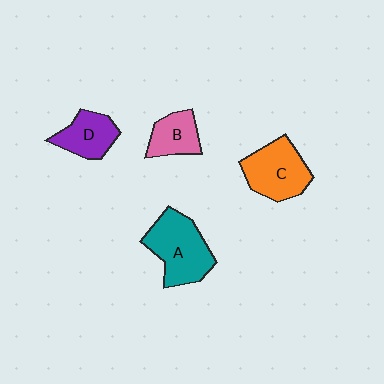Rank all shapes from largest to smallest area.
From largest to smallest: A (teal), C (orange), D (purple), B (pink).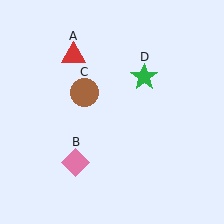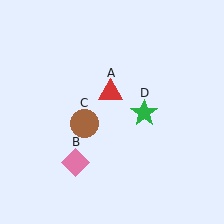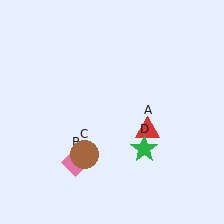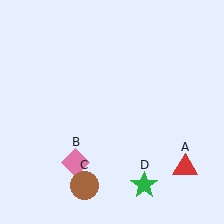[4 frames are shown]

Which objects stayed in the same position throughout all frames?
Pink diamond (object B) remained stationary.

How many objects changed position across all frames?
3 objects changed position: red triangle (object A), brown circle (object C), green star (object D).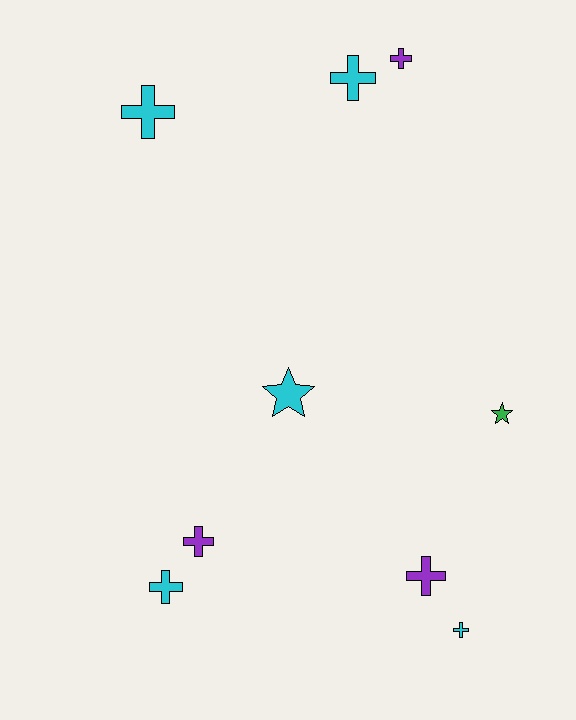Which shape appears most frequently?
Cross, with 7 objects.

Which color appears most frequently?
Cyan, with 5 objects.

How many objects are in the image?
There are 9 objects.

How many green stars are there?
There is 1 green star.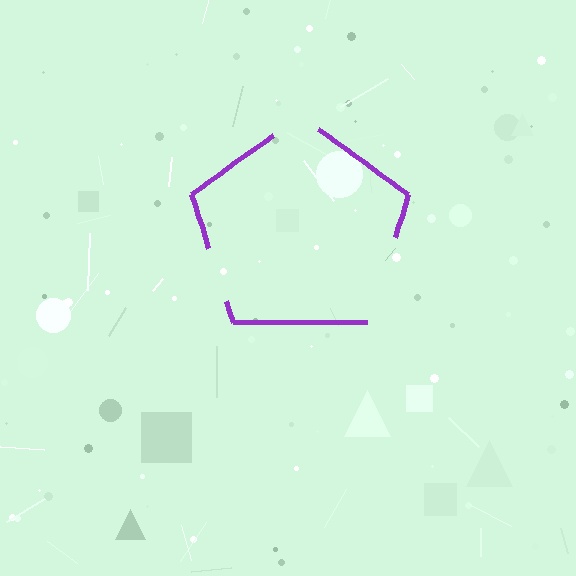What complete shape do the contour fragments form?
The contour fragments form a pentagon.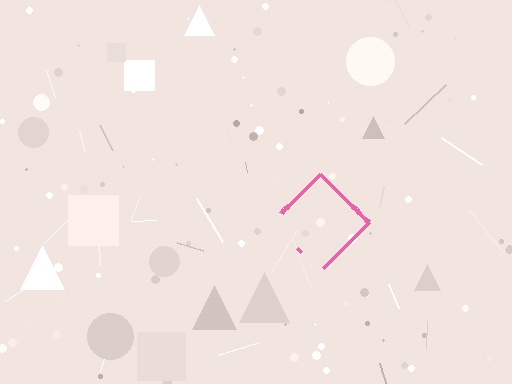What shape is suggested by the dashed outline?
The dashed outline suggests a diamond.